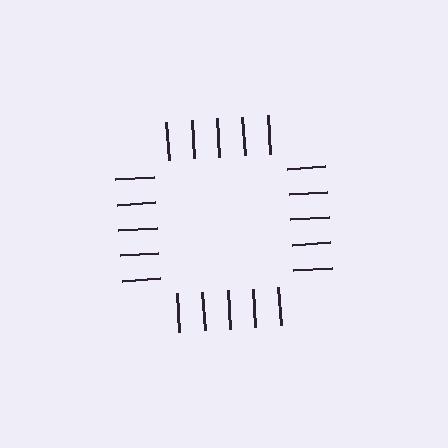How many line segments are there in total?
20 — 5 along each of the 4 edges.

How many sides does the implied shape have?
4 sides — the line-ends trace a square.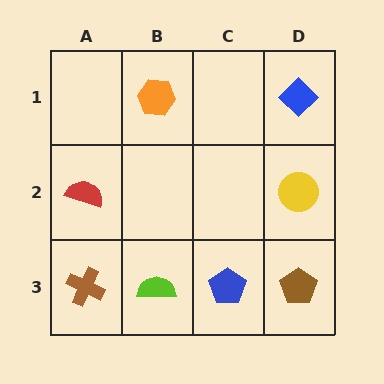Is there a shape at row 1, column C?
No, that cell is empty.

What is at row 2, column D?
A yellow circle.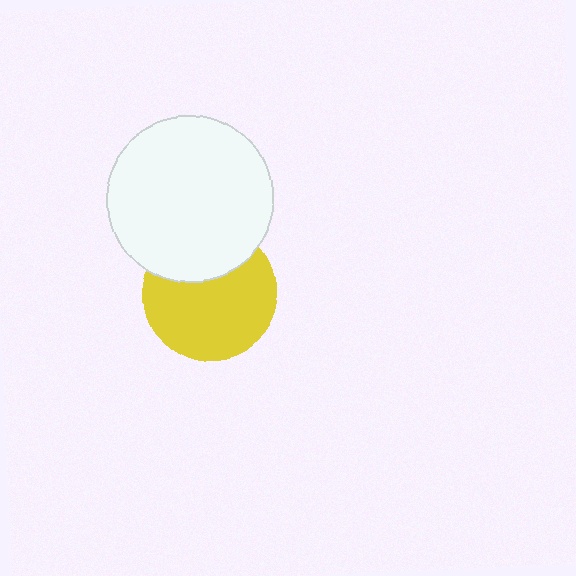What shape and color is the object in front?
The object in front is a white circle.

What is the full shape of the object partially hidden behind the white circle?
The partially hidden object is a yellow circle.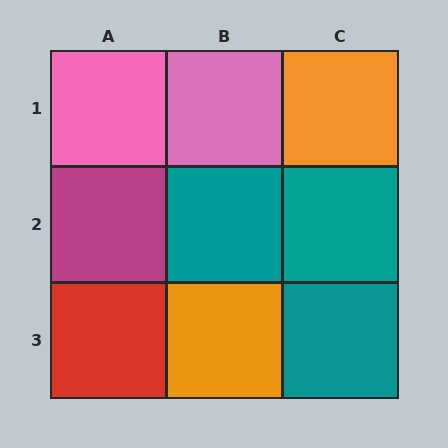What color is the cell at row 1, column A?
Pink.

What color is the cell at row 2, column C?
Teal.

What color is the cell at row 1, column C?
Orange.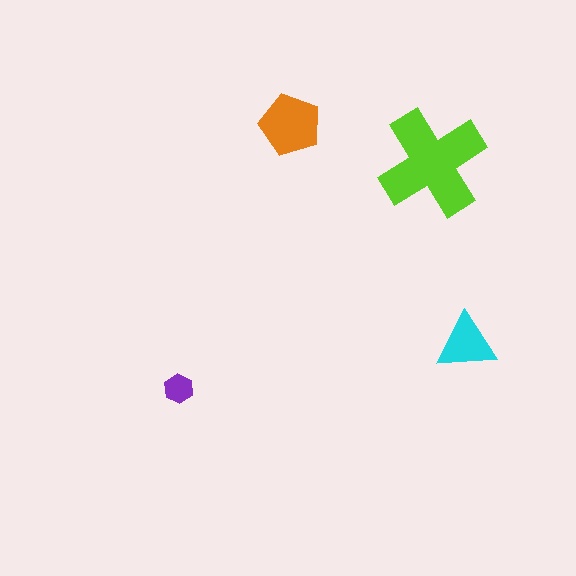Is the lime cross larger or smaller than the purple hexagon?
Larger.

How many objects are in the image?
There are 4 objects in the image.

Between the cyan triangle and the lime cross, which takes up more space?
The lime cross.